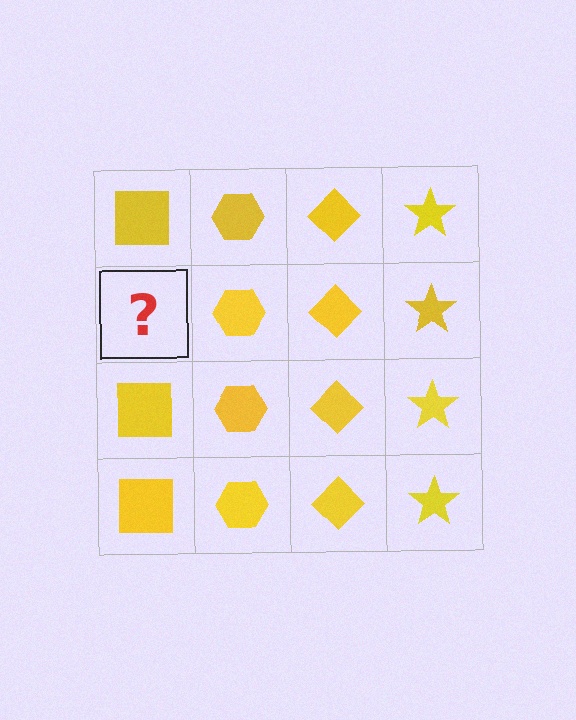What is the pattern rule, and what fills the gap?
The rule is that each column has a consistent shape. The gap should be filled with a yellow square.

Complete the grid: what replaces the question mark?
The question mark should be replaced with a yellow square.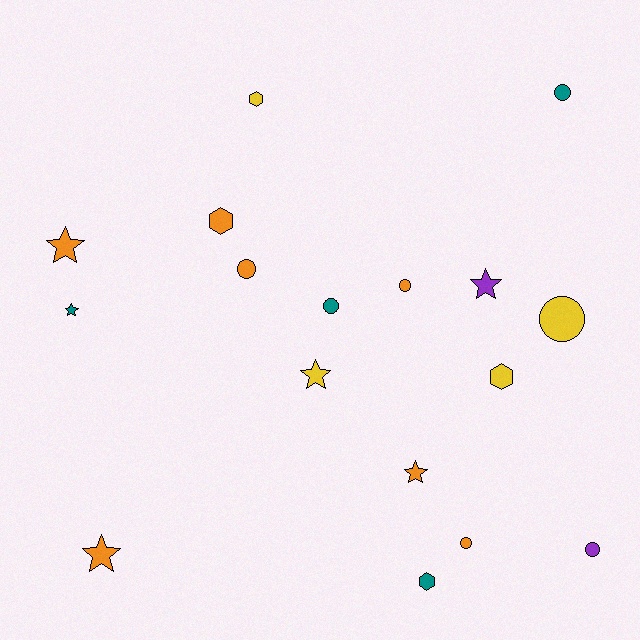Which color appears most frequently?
Orange, with 7 objects.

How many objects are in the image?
There are 17 objects.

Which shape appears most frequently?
Circle, with 7 objects.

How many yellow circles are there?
There is 1 yellow circle.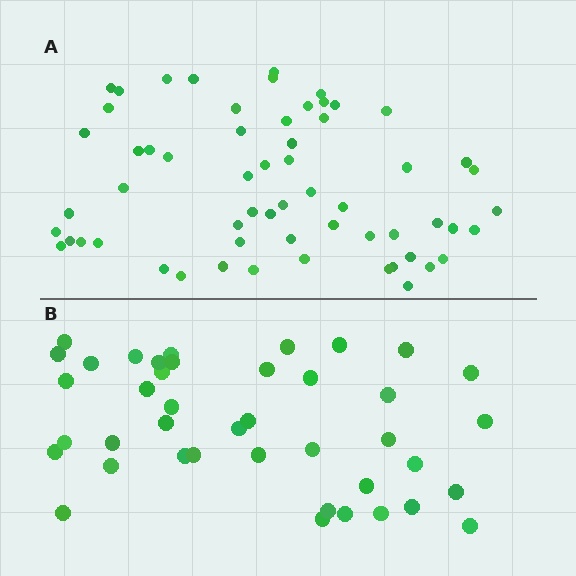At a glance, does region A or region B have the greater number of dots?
Region A (the top region) has more dots.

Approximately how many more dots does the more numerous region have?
Region A has approximately 20 more dots than region B.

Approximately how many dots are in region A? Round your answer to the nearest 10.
About 60 dots.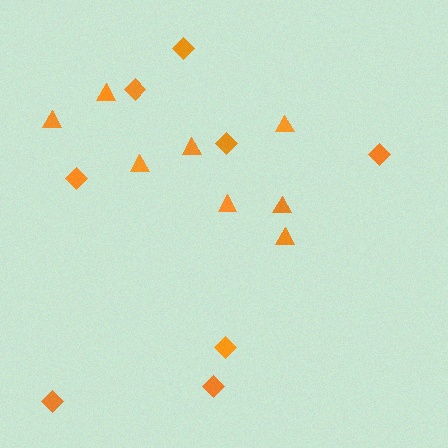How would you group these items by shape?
There are 2 groups: one group of diamonds (8) and one group of triangles (8).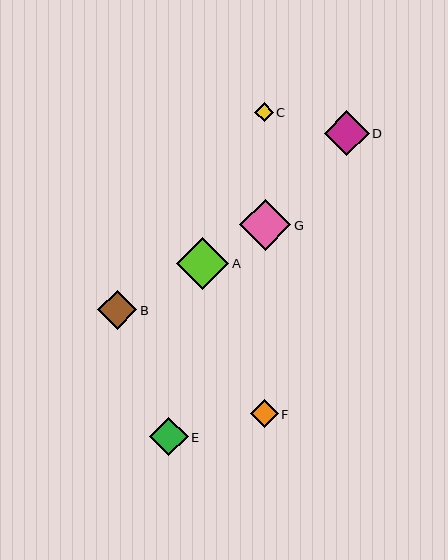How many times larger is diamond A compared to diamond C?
Diamond A is approximately 2.8 times the size of diamond C.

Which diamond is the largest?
Diamond A is the largest with a size of approximately 52 pixels.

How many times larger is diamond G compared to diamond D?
Diamond G is approximately 1.1 times the size of diamond D.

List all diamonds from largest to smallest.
From largest to smallest: A, G, D, B, E, F, C.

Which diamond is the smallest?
Diamond C is the smallest with a size of approximately 18 pixels.